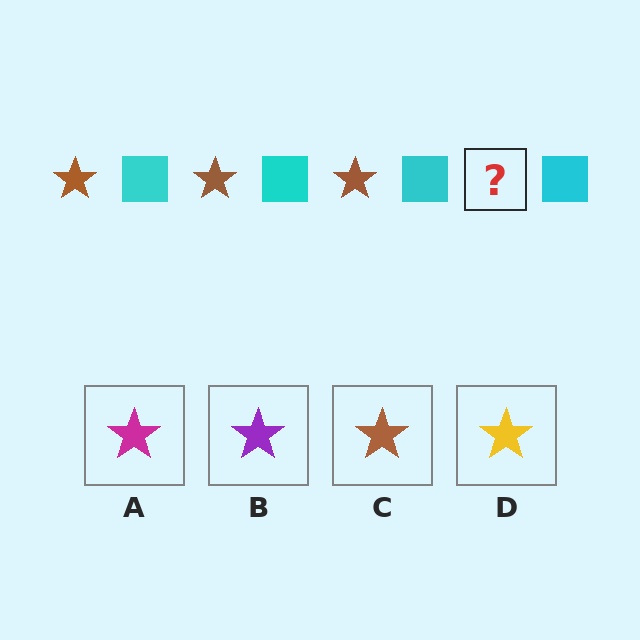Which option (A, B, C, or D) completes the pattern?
C.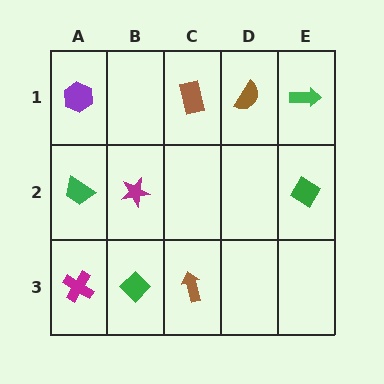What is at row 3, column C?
A brown arrow.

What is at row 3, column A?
A magenta cross.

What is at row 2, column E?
A green diamond.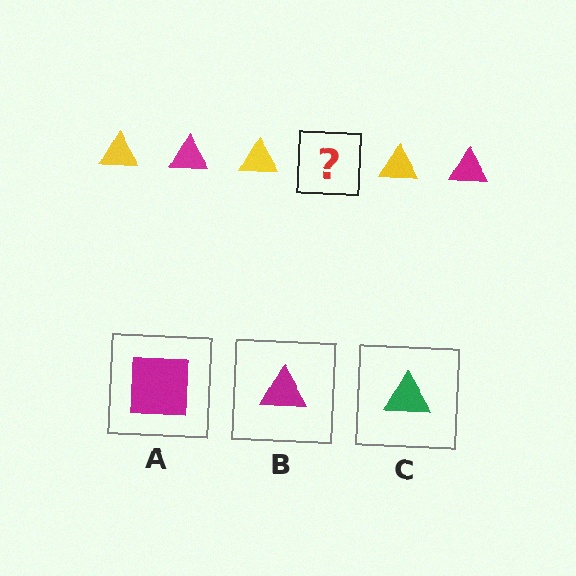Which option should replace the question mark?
Option B.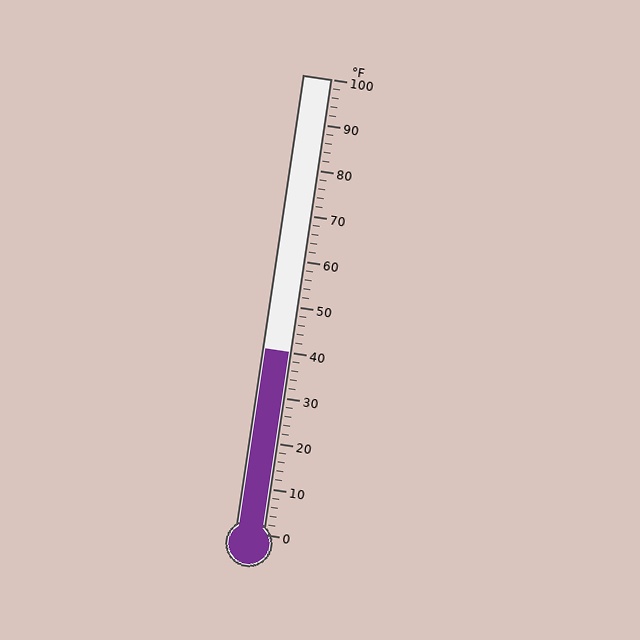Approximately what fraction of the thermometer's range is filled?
The thermometer is filled to approximately 40% of its range.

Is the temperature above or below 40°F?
The temperature is at 40°F.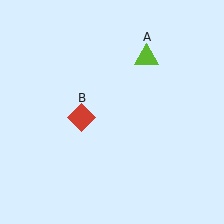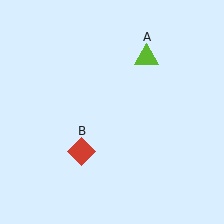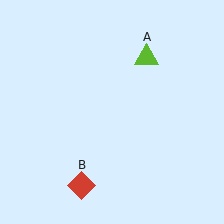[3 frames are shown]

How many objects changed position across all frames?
1 object changed position: red diamond (object B).